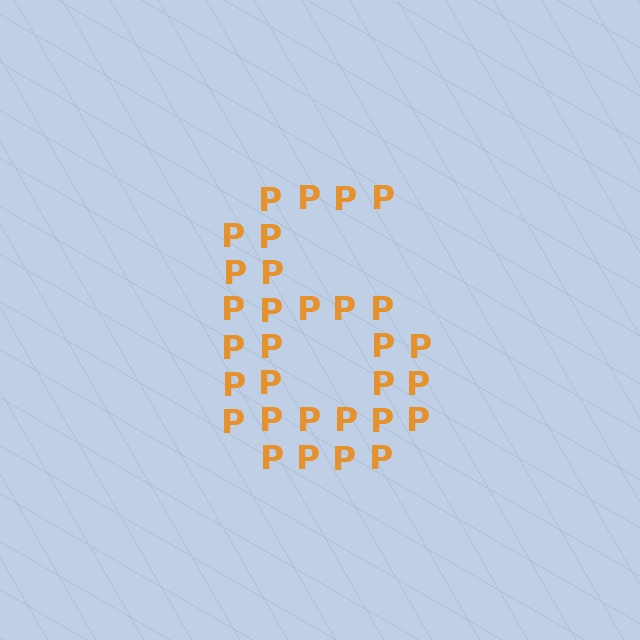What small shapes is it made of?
It is made of small letter P's.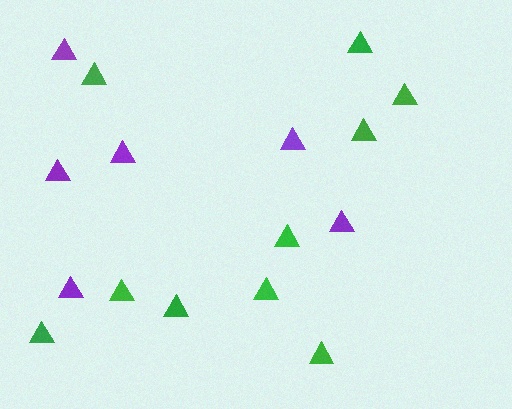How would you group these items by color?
There are 2 groups: one group of purple triangles (6) and one group of green triangles (10).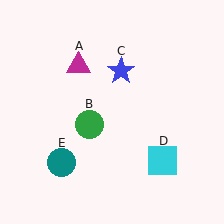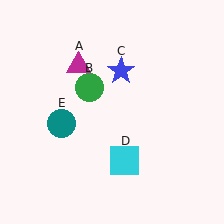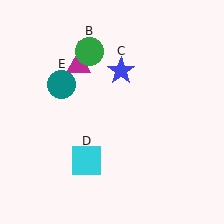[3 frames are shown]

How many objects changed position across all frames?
3 objects changed position: green circle (object B), cyan square (object D), teal circle (object E).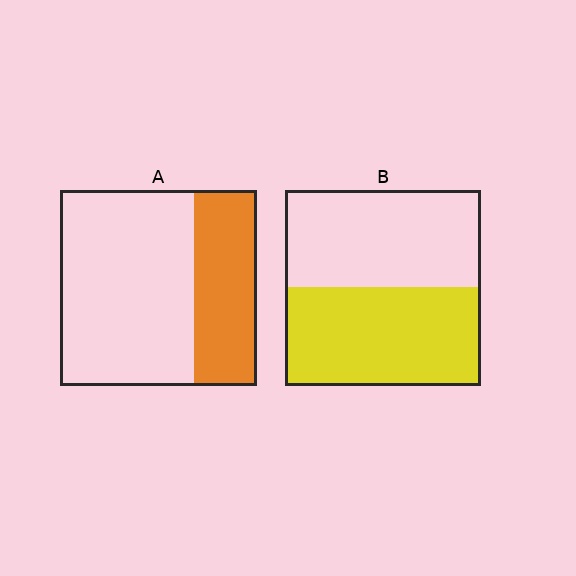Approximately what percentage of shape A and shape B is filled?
A is approximately 30% and B is approximately 50%.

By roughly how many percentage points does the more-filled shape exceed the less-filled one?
By roughly 20 percentage points (B over A).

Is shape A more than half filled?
No.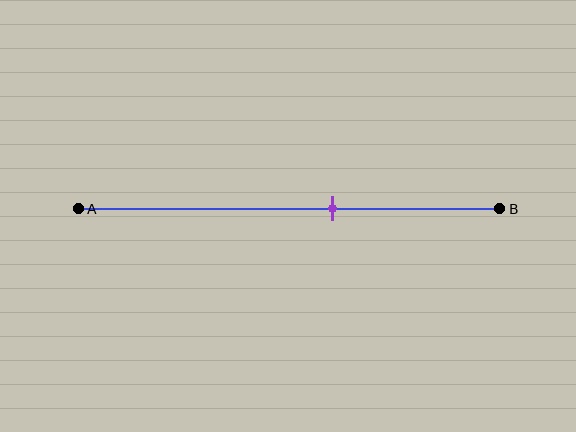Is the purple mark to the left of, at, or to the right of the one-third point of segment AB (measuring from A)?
The purple mark is to the right of the one-third point of segment AB.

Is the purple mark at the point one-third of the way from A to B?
No, the mark is at about 60% from A, not at the 33% one-third point.